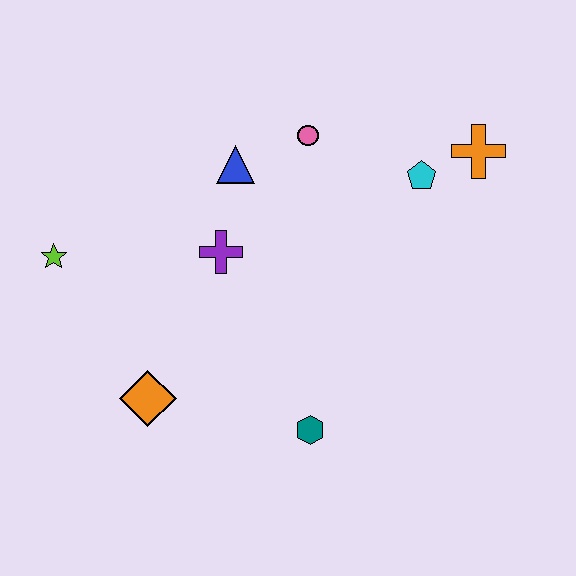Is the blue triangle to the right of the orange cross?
No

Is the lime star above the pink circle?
No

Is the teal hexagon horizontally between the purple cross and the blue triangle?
No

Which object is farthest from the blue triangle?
The teal hexagon is farthest from the blue triangle.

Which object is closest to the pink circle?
The blue triangle is closest to the pink circle.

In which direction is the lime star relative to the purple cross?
The lime star is to the left of the purple cross.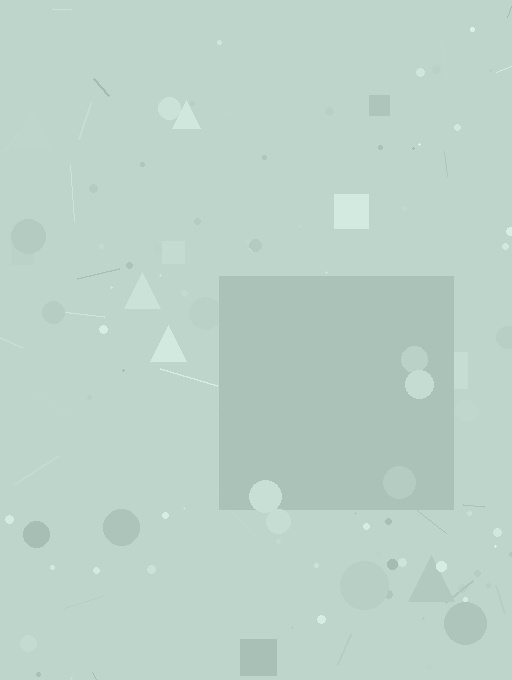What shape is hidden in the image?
A square is hidden in the image.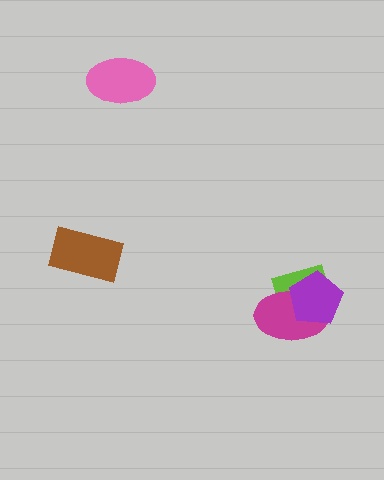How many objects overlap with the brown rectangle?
0 objects overlap with the brown rectangle.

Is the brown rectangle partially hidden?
No, no other shape covers it.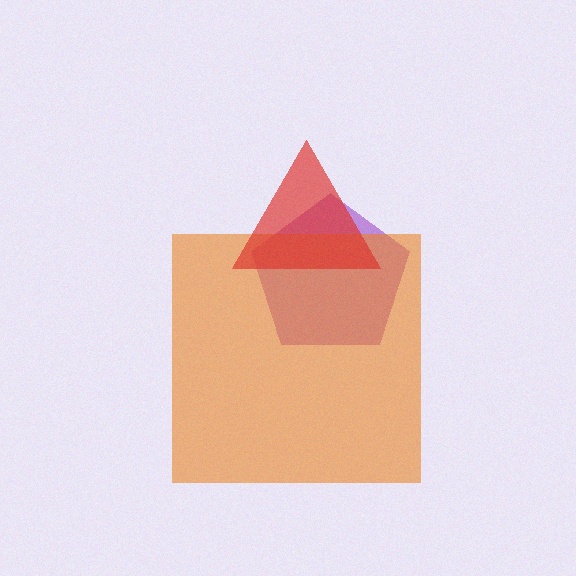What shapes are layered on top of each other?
The layered shapes are: a purple pentagon, an orange square, a red triangle.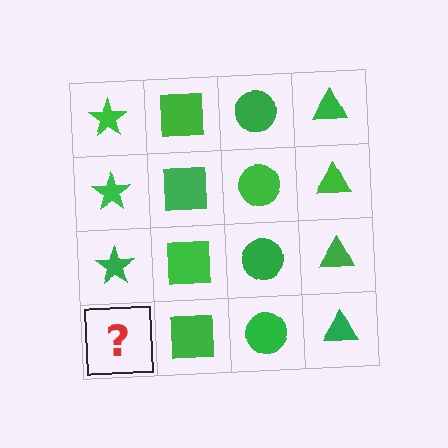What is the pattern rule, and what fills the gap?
The rule is that each column has a consistent shape. The gap should be filled with a green star.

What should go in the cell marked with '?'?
The missing cell should contain a green star.